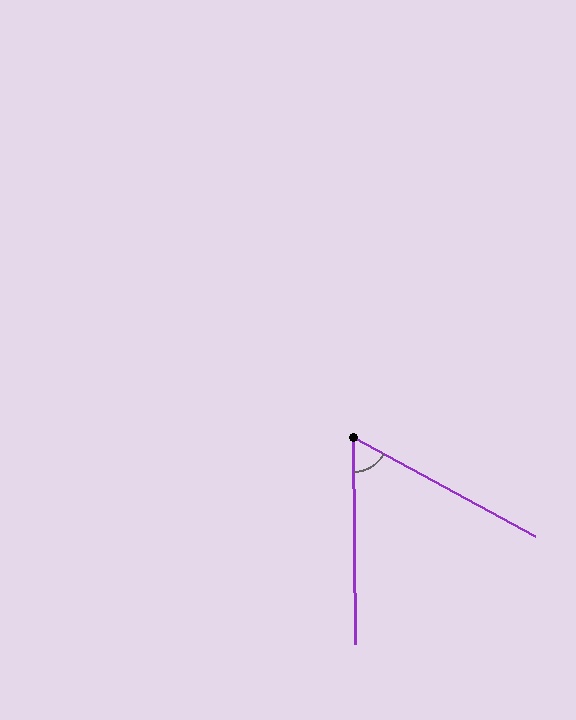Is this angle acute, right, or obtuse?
It is acute.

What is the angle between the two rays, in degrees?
Approximately 61 degrees.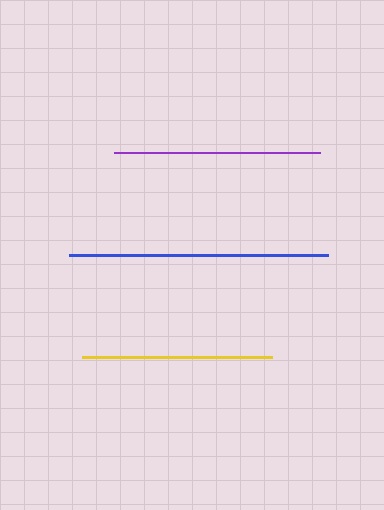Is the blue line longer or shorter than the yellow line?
The blue line is longer than the yellow line.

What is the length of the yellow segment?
The yellow segment is approximately 190 pixels long.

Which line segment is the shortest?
The yellow line is the shortest at approximately 190 pixels.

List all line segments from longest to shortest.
From longest to shortest: blue, purple, yellow.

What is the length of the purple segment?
The purple segment is approximately 205 pixels long.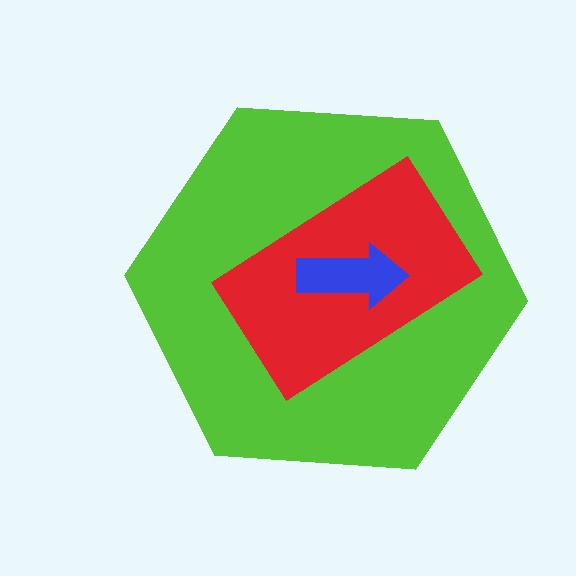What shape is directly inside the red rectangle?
The blue arrow.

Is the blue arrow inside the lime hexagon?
Yes.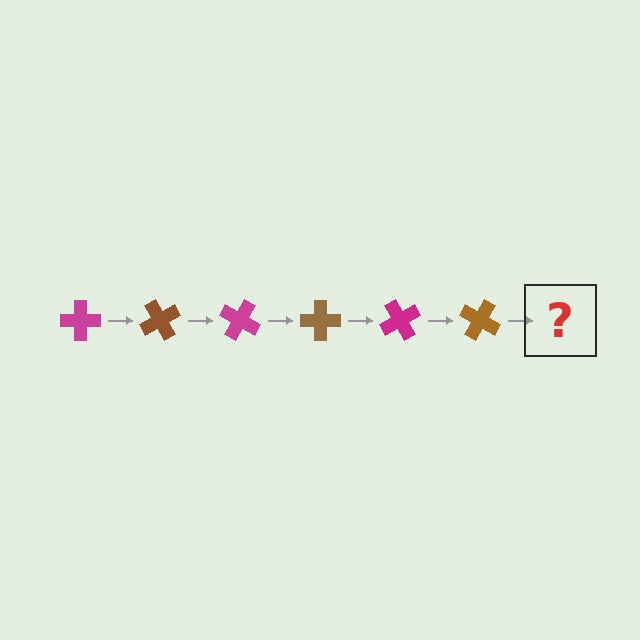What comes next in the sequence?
The next element should be a magenta cross, rotated 360 degrees from the start.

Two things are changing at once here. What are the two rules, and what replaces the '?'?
The two rules are that it rotates 60 degrees each step and the color cycles through magenta and brown. The '?' should be a magenta cross, rotated 360 degrees from the start.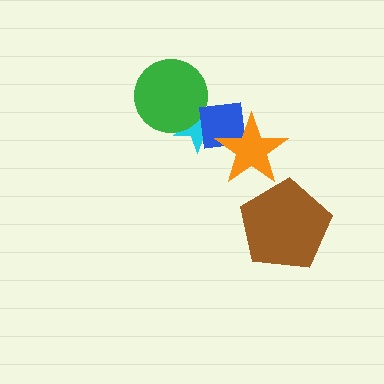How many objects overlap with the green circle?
1 object overlaps with the green circle.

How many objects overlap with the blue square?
2 objects overlap with the blue square.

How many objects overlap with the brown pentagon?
0 objects overlap with the brown pentagon.